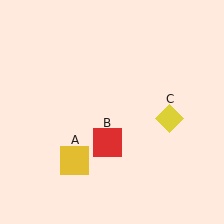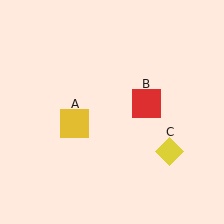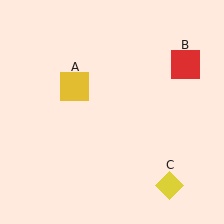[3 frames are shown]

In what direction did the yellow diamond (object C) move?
The yellow diamond (object C) moved down.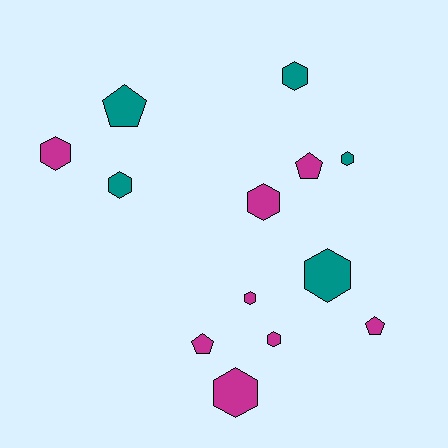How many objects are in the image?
There are 13 objects.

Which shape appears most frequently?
Hexagon, with 9 objects.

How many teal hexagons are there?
There are 4 teal hexagons.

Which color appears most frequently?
Magenta, with 8 objects.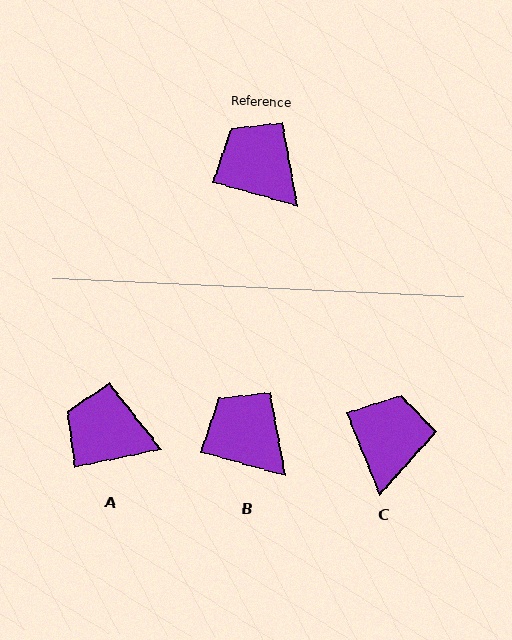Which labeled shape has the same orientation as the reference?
B.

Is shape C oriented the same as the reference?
No, it is off by about 53 degrees.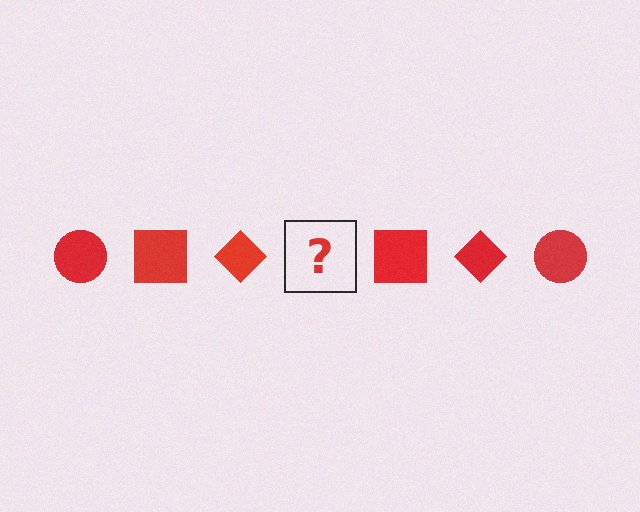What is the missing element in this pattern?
The missing element is a red circle.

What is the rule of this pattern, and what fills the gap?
The rule is that the pattern cycles through circle, square, diamond shapes in red. The gap should be filled with a red circle.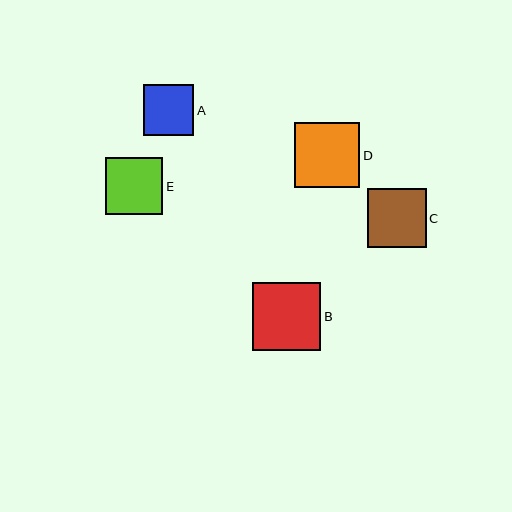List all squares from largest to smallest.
From largest to smallest: B, D, C, E, A.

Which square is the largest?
Square B is the largest with a size of approximately 69 pixels.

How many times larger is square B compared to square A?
Square B is approximately 1.4 times the size of square A.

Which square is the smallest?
Square A is the smallest with a size of approximately 51 pixels.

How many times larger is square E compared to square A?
Square E is approximately 1.1 times the size of square A.